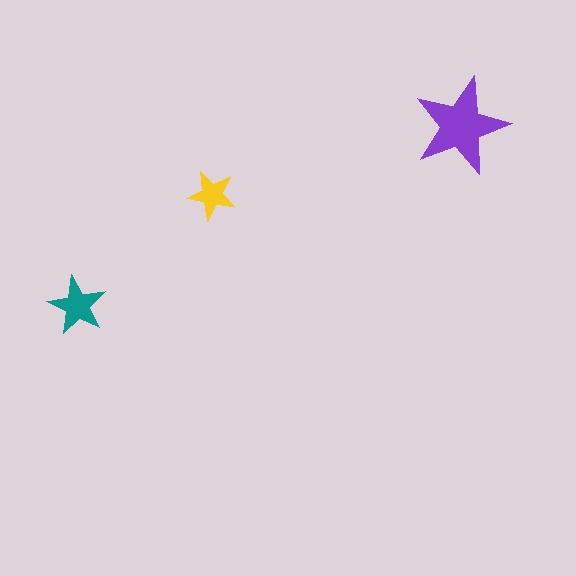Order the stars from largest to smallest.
the purple one, the teal one, the yellow one.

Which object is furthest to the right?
The purple star is rightmost.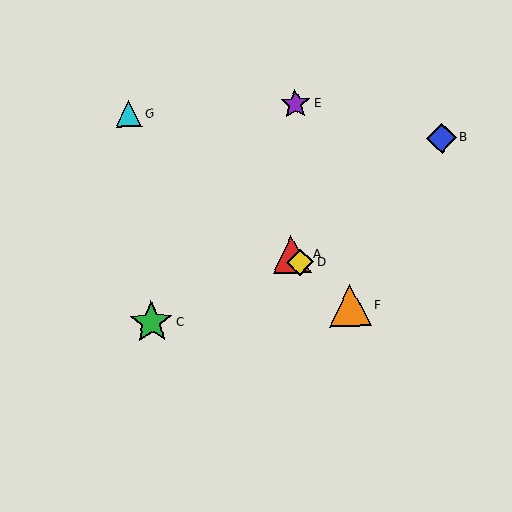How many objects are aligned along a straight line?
4 objects (A, D, F, G) are aligned along a straight line.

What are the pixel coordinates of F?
Object F is at (350, 305).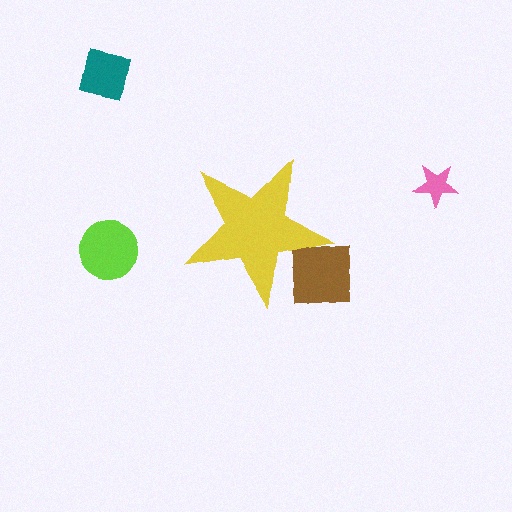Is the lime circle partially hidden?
No, the lime circle is fully visible.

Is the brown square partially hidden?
Yes, the brown square is partially hidden behind the yellow star.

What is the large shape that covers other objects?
A yellow star.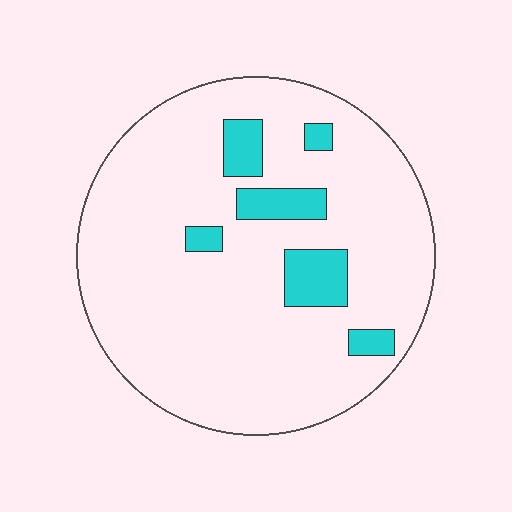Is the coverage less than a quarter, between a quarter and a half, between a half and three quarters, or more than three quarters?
Less than a quarter.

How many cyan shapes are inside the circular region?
6.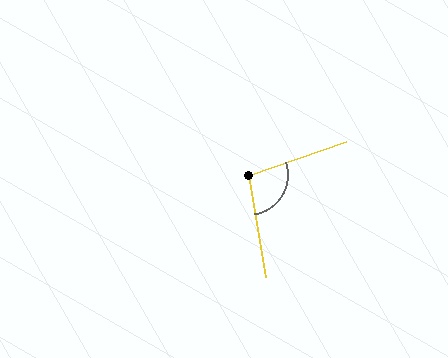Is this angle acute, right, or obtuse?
It is obtuse.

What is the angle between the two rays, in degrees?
Approximately 100 degrees.